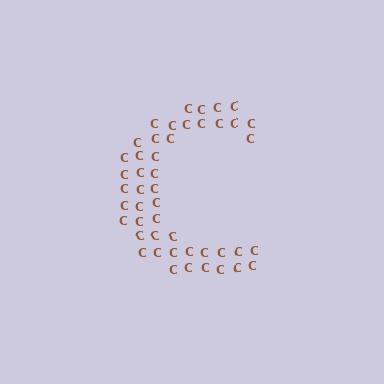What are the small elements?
The small elements are letter C's.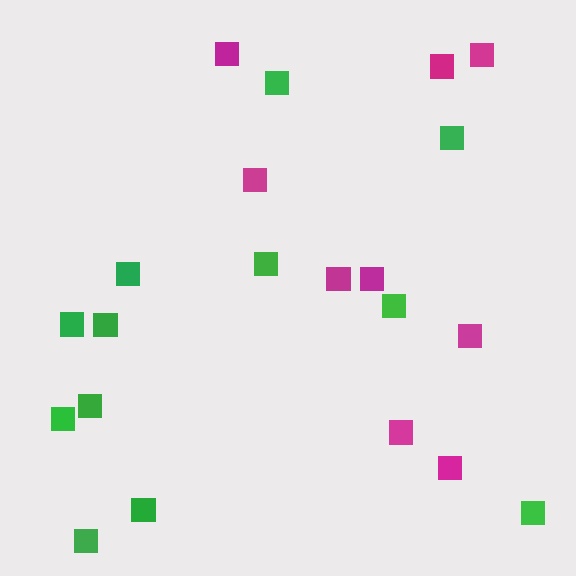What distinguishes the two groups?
There are 2 groups: one group of magenta squares (9) and one group of green squares (12).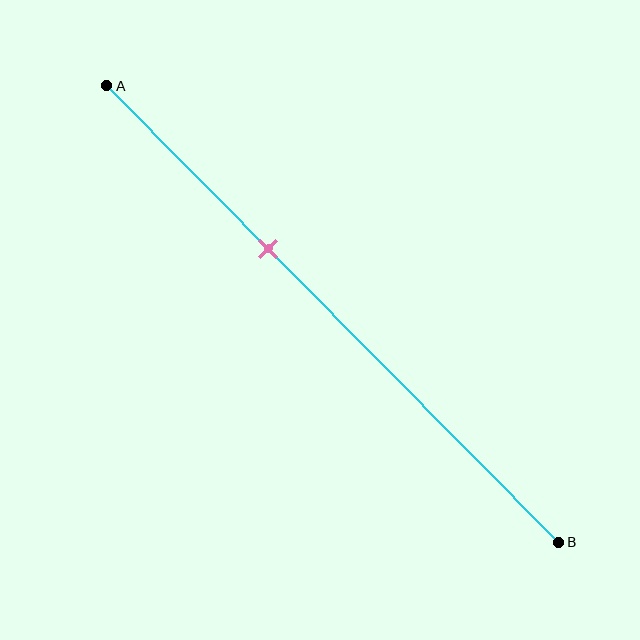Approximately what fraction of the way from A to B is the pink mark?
The pink mark is approximately 35% of the way from A to B.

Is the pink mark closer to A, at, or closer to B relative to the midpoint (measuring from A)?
The pink mark is closer to point A than the midpoint of segment AB.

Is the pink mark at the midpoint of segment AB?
No, the mark is at about 35% from A, not at the 50% midpoint.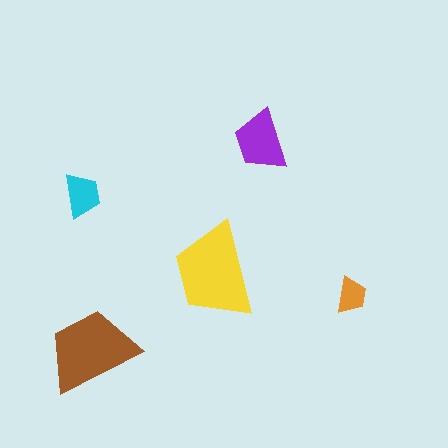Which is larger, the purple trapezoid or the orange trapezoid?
The purple one.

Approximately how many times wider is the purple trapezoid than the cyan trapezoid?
About 1.5 times wider.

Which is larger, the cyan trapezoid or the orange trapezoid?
The cyan one.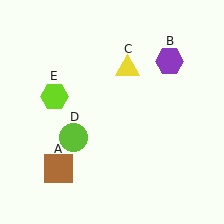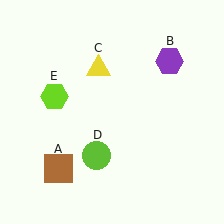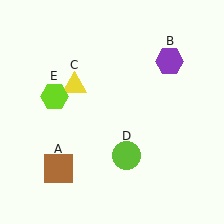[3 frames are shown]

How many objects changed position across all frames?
2 objects changed position: yellow triangle (object C), lime circle (object D).